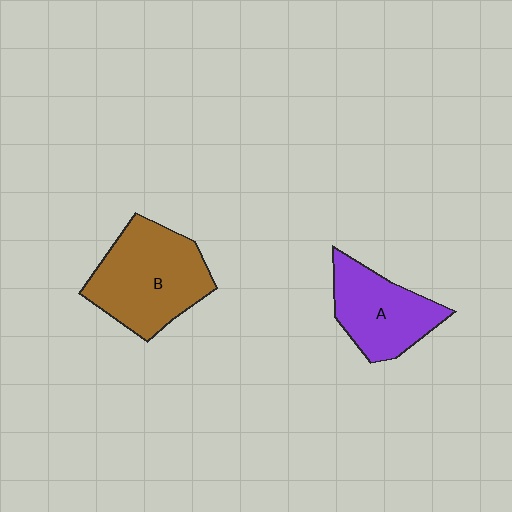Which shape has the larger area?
Shape B (brown).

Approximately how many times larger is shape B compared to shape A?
Approximately 1.3 times.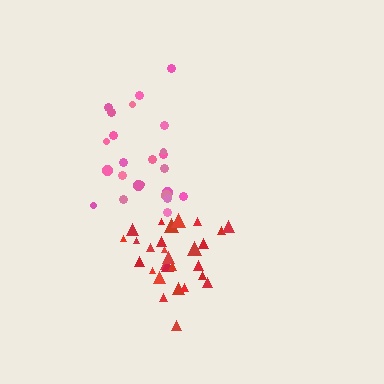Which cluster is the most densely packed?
Red.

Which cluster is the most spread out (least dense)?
Pink.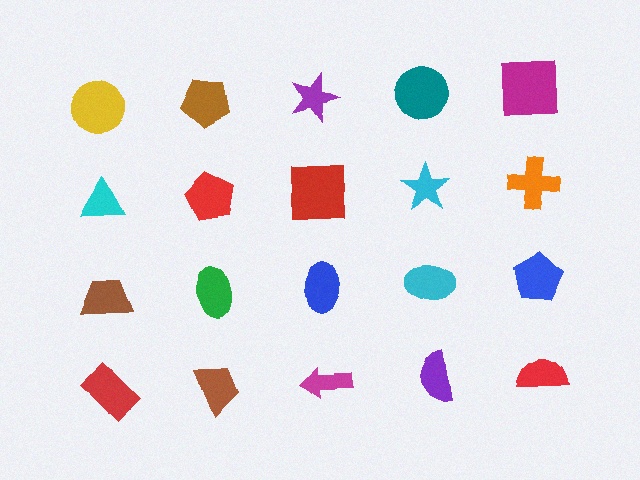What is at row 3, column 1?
A brown trapezoid.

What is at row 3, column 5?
A blue pentagon.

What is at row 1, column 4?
A teal circle.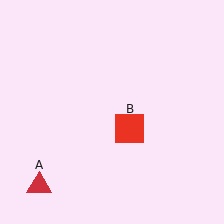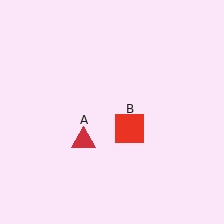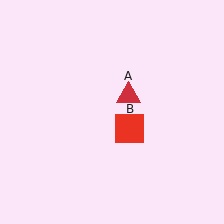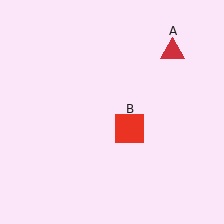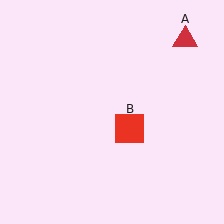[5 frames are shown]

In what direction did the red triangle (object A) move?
The red triangle (object A) moved up and to the right.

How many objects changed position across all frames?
1 object changed position: red triangle (object A).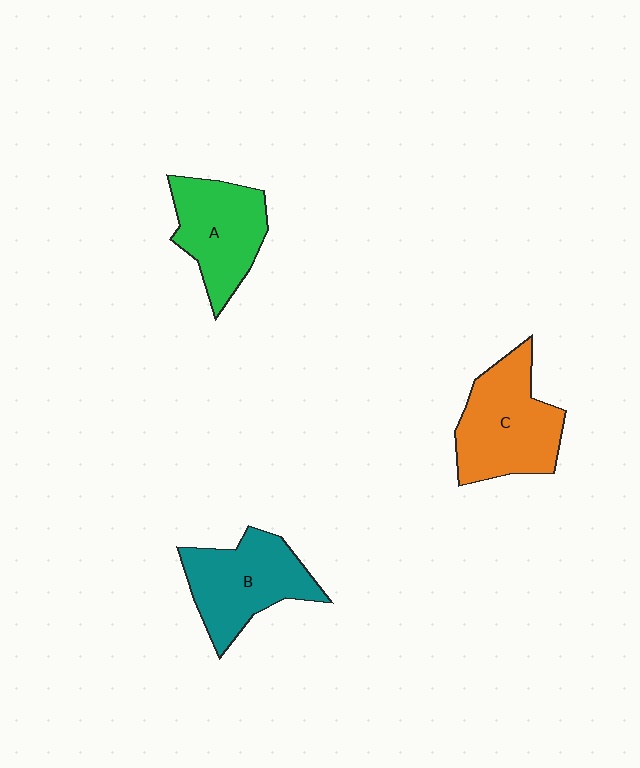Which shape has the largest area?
Shape C (orange).